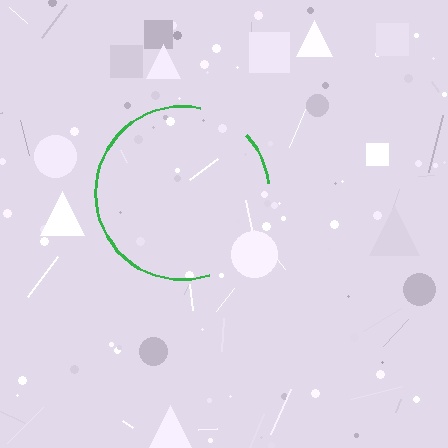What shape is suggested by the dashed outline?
The dashed outline suggests a circle.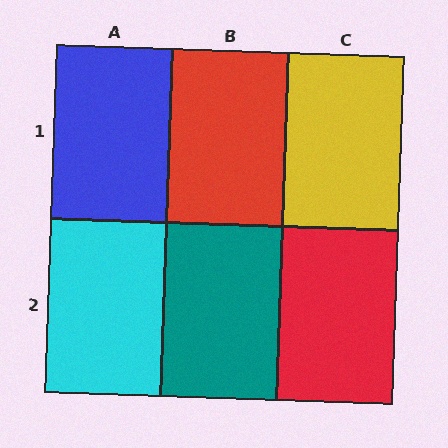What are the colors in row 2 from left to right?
Cyan, teal, red.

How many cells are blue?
1 cell is blue.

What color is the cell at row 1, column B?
Red.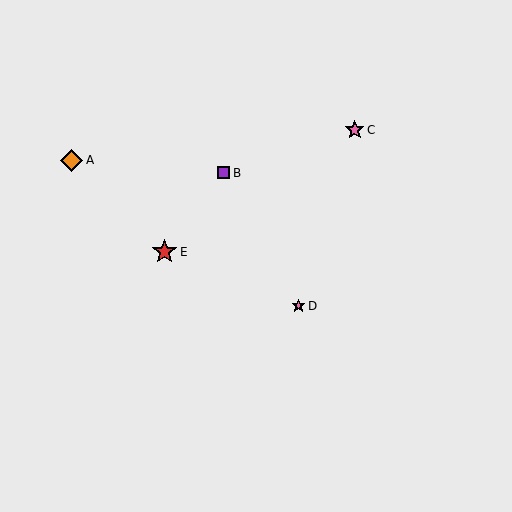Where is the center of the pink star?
The center of the pink star is at (355, 130).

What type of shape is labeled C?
Shape C is a pink star.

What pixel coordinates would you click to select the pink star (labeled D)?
Click at (298, 306) to select the pink star D.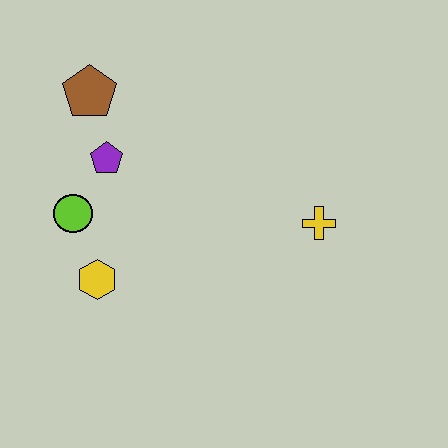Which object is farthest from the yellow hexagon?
The yellow cross is farthest from the yellow hexagon.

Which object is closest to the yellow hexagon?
The lime circle is closest to the yellow hexagon.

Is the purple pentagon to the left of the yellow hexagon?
No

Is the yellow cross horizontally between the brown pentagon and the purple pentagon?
No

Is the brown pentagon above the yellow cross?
Yes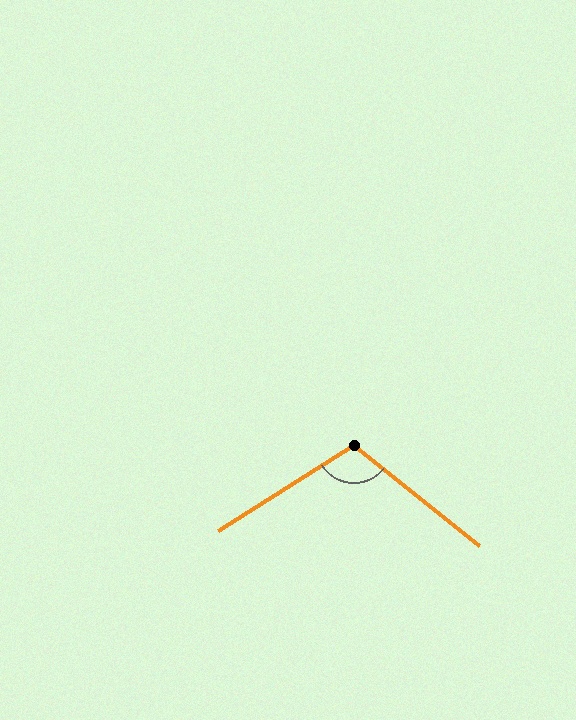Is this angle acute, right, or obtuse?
It is obtuse.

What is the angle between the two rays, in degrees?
Approximately 109 degrees.